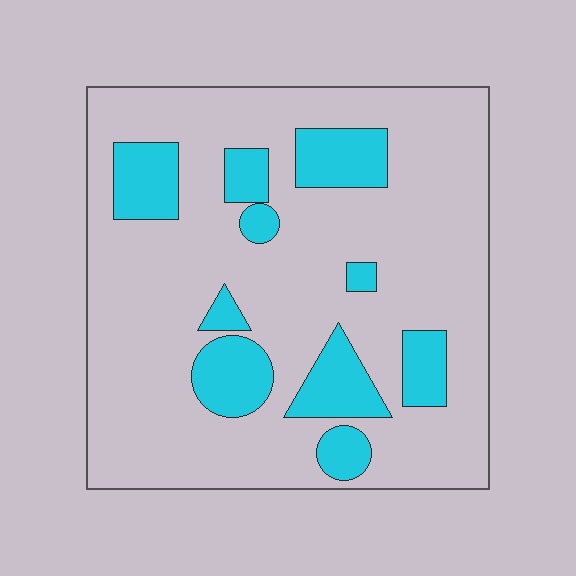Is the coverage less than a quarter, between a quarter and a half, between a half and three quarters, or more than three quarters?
Less than a quarter.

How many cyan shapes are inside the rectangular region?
10.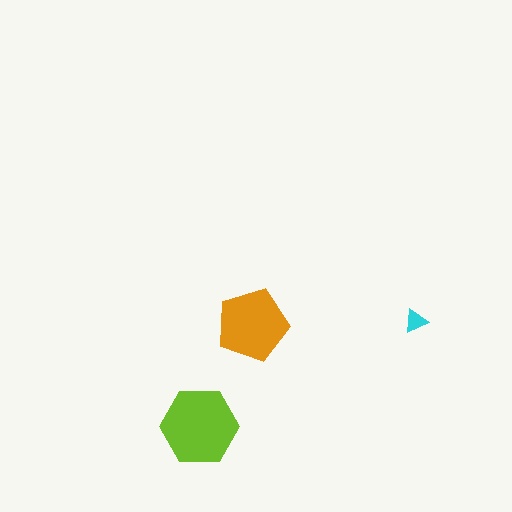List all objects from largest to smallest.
The lime hexagon, the orange pentagon, the cyan triangle.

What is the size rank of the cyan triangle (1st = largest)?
3rd.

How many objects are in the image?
There are 3 objects in the image.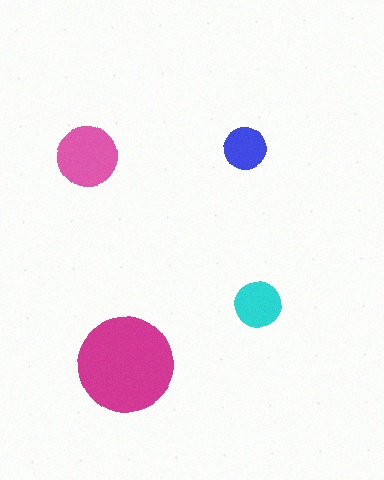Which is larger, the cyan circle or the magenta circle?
The magenta one.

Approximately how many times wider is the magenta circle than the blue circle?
About 2.5 times wider.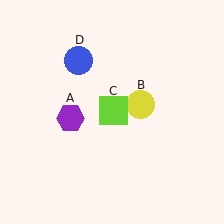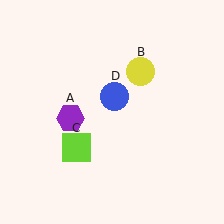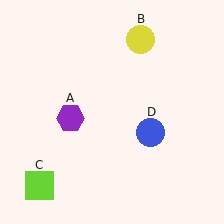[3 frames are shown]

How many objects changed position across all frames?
3 objects changed position: yellow circle (object B), lime square (object C), blue circle (object D).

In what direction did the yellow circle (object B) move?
The yellow circle (object B) moved up.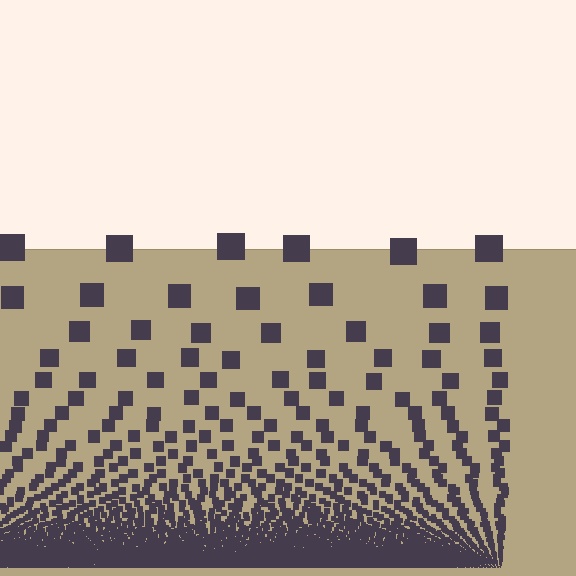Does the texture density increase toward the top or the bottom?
Density increases toward the bottom.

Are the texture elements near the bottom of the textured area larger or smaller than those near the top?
Smaller. The gradient is inverted — elements near the bottom are smaller and denser.